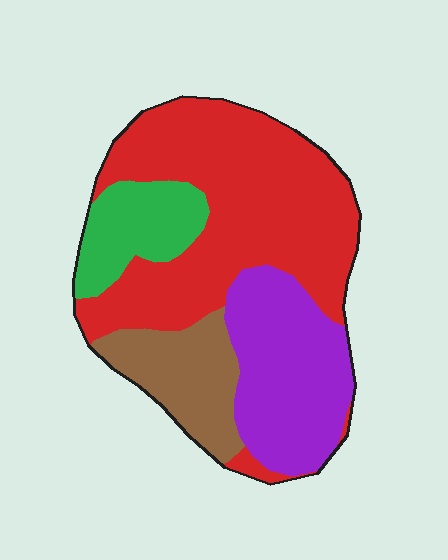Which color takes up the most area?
Red, at roughly 50%.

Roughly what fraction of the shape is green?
Green takes up about one eighth (1/8) of the shape.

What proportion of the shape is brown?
Brown takes up about one eighth (1/8) of the shape.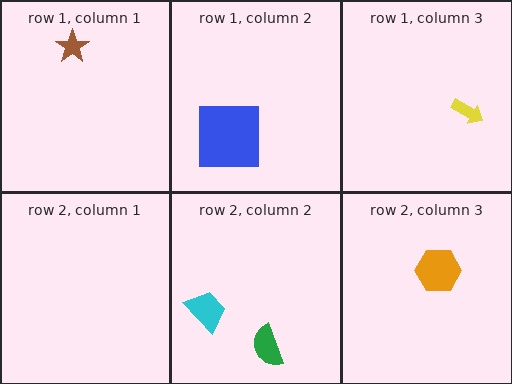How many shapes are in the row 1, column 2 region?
1.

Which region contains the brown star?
The row 1, column 1 region.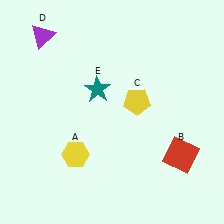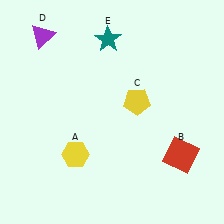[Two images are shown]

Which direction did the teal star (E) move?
The teal star (E) moved up.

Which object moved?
The teal star (E) moved up.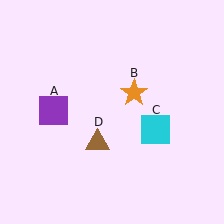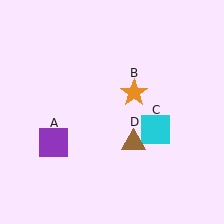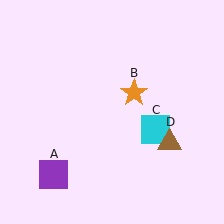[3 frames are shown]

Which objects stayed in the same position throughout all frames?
Orange star (object B) and cyan square (object C) remained stationary.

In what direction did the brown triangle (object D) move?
The brown triangle (object D) moved right.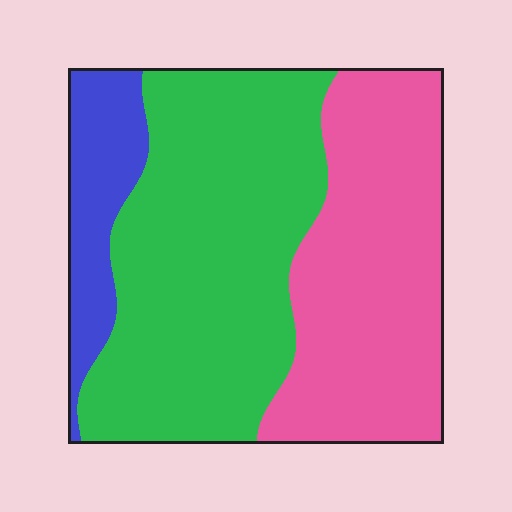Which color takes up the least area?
Blue, at roughly 15%.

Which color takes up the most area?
Green, at roughly 50%.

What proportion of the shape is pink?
Pink takes up about three eighths (3/8) of the shape.